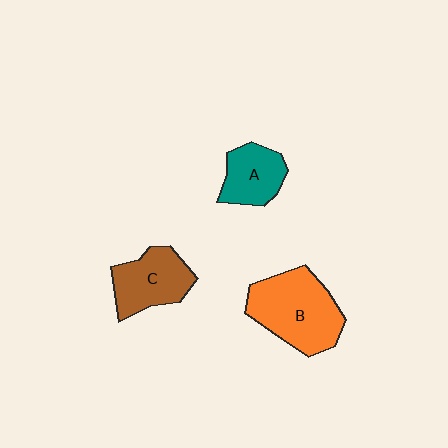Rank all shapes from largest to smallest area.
From largest to smallest: B (orange), C (brown), A (teal).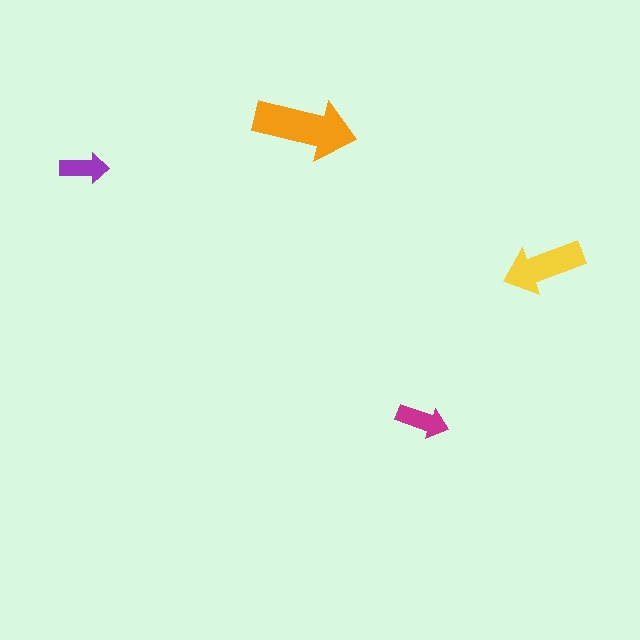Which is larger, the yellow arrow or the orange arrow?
The orange one.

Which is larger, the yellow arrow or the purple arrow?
The yellow one.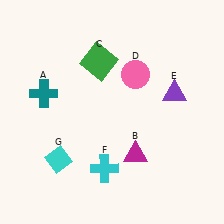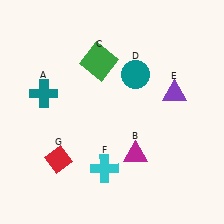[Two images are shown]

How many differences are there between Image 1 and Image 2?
There are 2 differences between the two images.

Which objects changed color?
D changed from pink to teal. G changed from cyan to red.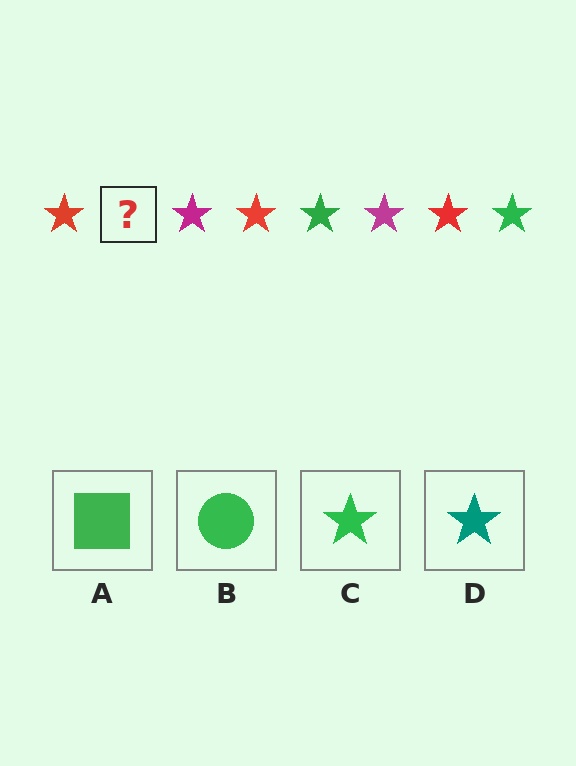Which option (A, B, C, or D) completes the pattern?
C.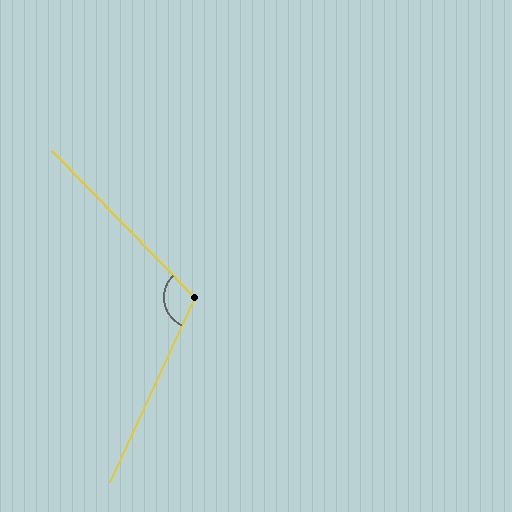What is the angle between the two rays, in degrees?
Approximately 111 degrees.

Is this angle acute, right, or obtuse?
It is obtuse.